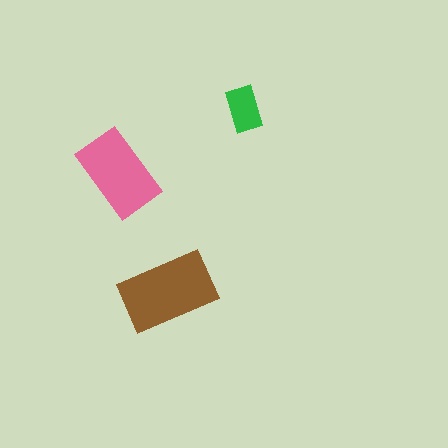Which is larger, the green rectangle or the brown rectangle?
The brown one.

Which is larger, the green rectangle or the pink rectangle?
The pink one.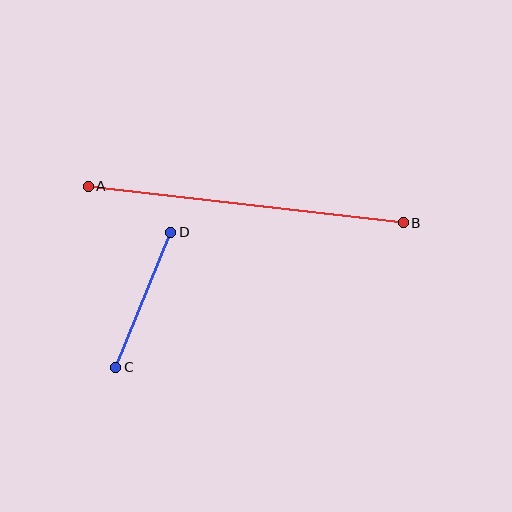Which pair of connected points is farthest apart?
Points A and B are farthest apart.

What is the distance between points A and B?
The distance is approximately 317 pixels.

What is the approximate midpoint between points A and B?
The midpoint is at approximately (246, 205) pixels.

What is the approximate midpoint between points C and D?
The midpoint is at approximately (143, 300) pixels.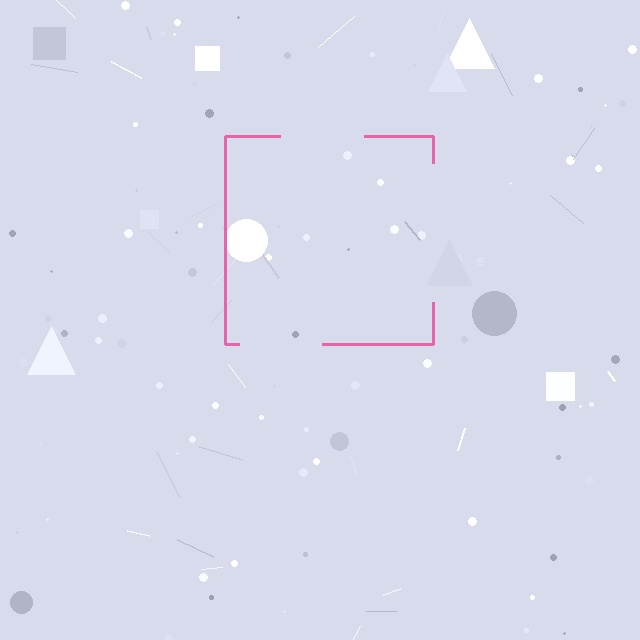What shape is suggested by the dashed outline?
The dashed outline suggests a square.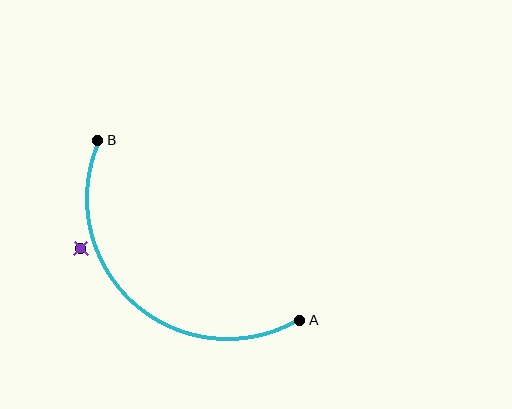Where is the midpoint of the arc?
The arc midpoint is the point on the curve farthest from the straight line joining A and B. It sits below and to the left of that line.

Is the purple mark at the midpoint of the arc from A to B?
No — the purple mark does not lie on the arc at all. It sits slightly outside the curve.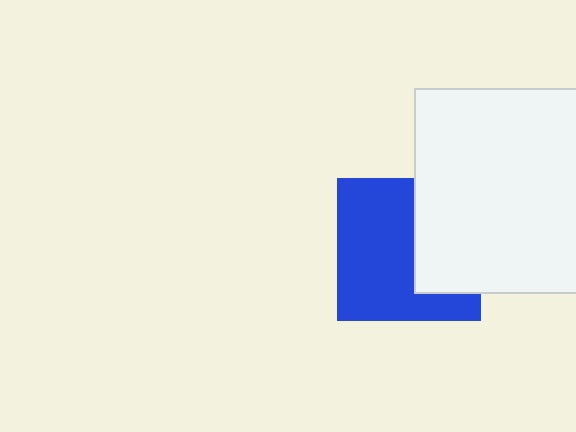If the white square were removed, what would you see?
You would see the complete blue square.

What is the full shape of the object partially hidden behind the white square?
The partially hidden object is a blue square.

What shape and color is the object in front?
The object in front is a white square.